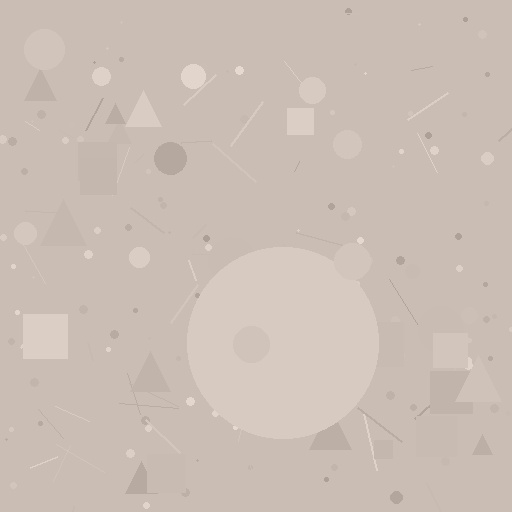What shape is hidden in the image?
A circle is hidden in the image.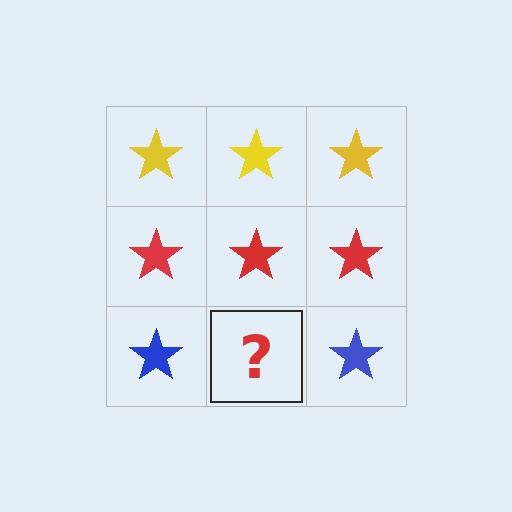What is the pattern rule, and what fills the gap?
The rule is that each row has a consistent color. The gap should be filled with a blue star.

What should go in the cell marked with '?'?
The missing cell should contain a blue star.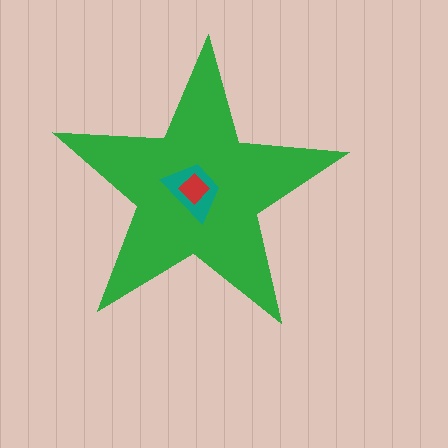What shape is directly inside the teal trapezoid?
The red diamond.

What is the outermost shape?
The green star.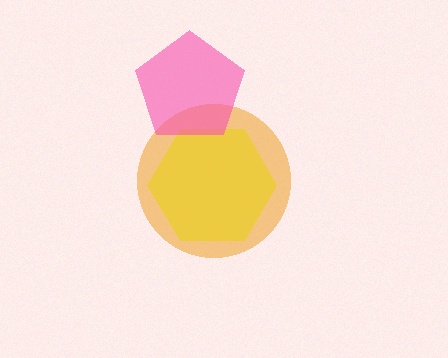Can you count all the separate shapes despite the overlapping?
Yes, there are 3 separate shapes.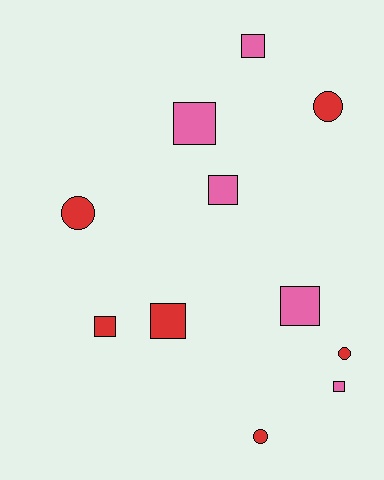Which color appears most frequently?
Red, with 6 objects.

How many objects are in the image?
There are 11 objects.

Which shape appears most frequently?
Square, with 7 objects.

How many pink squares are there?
There are 5 pink squares.